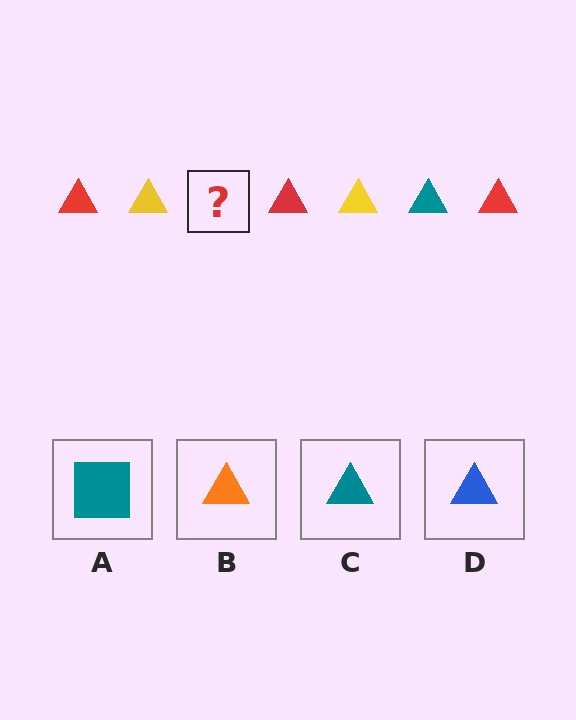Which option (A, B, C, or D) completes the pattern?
C.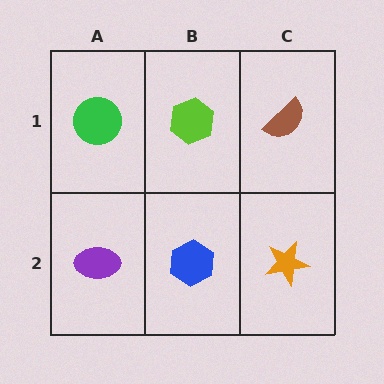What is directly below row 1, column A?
A purple ellipse.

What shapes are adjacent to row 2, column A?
A green circle (row 1, column A), a blue hexagon (row 2, column B).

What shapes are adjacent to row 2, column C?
A brown semicircle (row 1, column C), a blue hexagon (row 2, column B).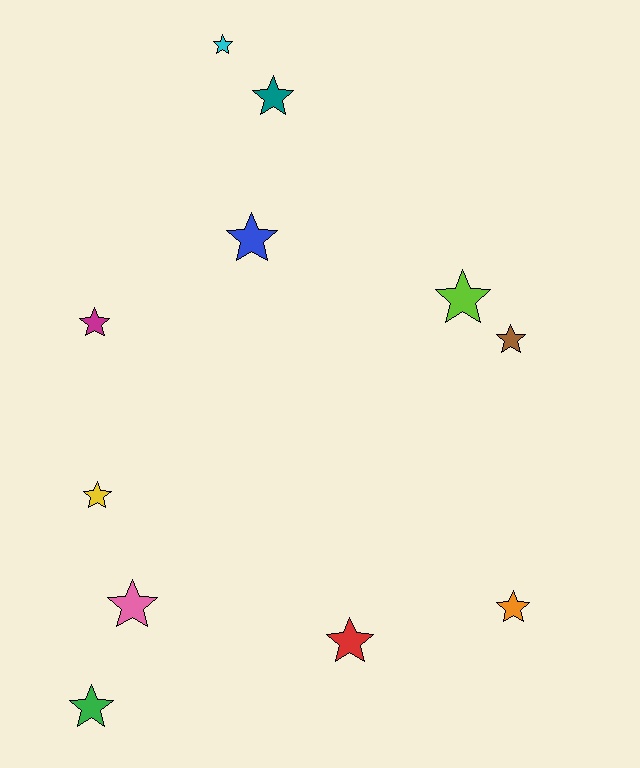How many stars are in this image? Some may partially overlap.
There are 11 stars.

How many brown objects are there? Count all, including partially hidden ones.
There is 1 brown object.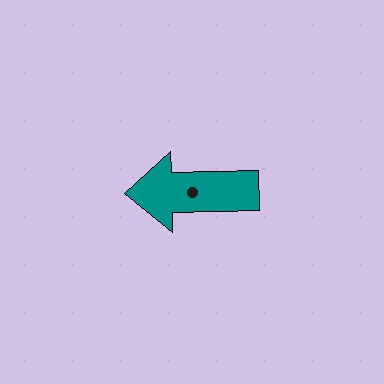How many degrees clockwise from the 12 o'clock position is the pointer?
Approximately 269 degrees.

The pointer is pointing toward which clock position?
Roughly 9 o'clock.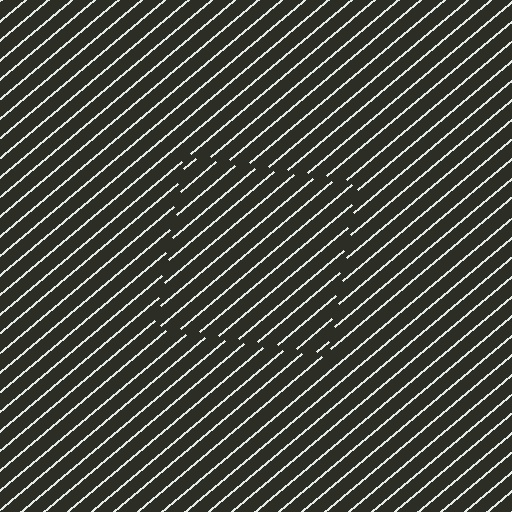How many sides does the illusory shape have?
4 sides — the line-ends trace a square.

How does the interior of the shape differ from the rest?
The interior of the shape contains the same grating, shifted by half a period — the contour is defined by the phase discontinuity where line-ends from the inner and outer gratings abut.